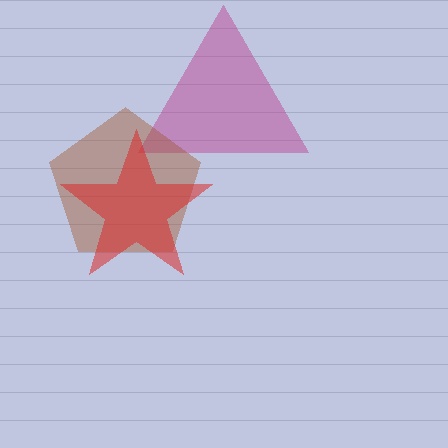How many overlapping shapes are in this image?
There are 3 overlapping shapes in the image.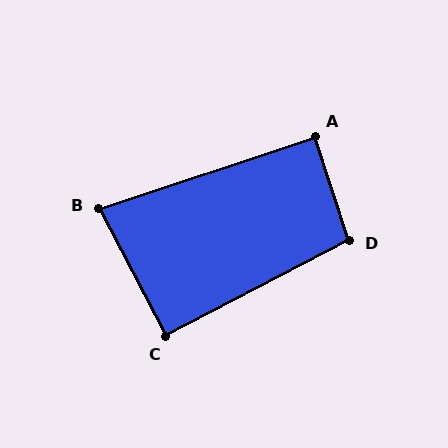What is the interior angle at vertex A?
Approximately 90 degrees (approximately right).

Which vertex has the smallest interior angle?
B, at approximately 81 degrees.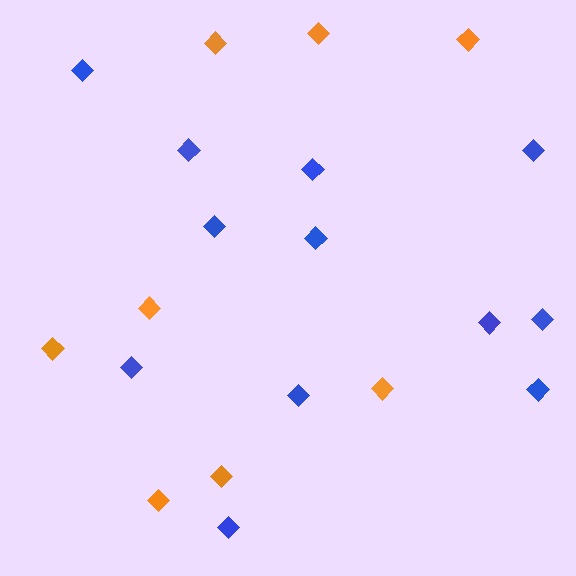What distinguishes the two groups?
There are 2 groups: one group of blue diamonds (12) and one group of orange diamonds (8).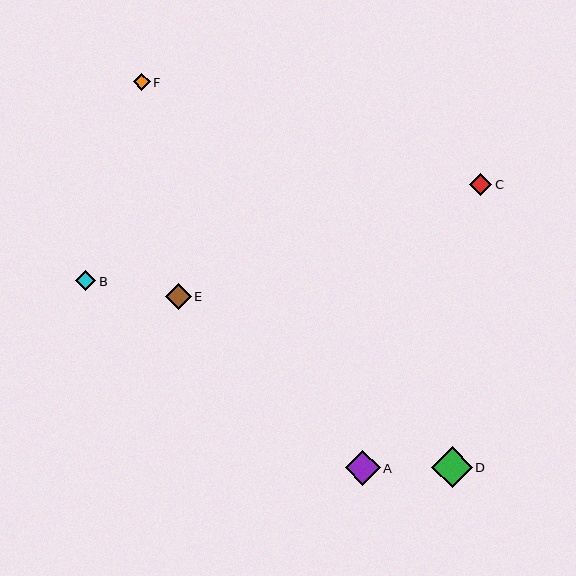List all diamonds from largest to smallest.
From largest to smallest: D, A, E, C, B, F.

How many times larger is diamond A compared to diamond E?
Diamond A is approximately 1.4 times the size of diamond E.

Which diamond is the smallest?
Diamond F is the smallest with a size of approximately 17 pixels.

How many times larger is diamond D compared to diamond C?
Diamond D is approximately 1.8 times the size of diamond C.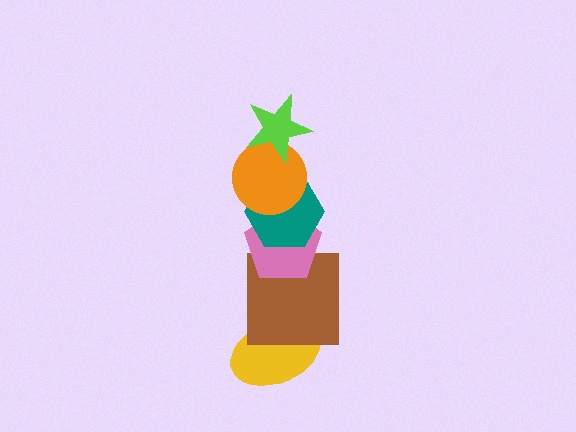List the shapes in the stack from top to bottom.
From top to bottom: the lime star, the orange circle, the teal hexagon, the pink pentagon, the brown square, the yellow ellipse.